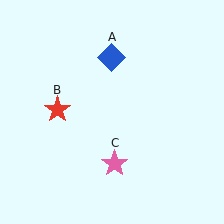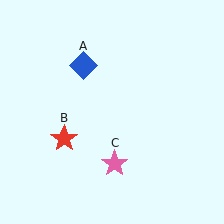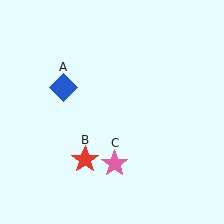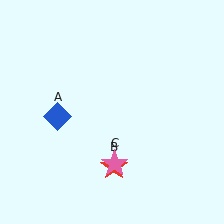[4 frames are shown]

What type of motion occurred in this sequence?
The blue diamond (object A), red star (object B) rotated counterclockwise around the center of the scene.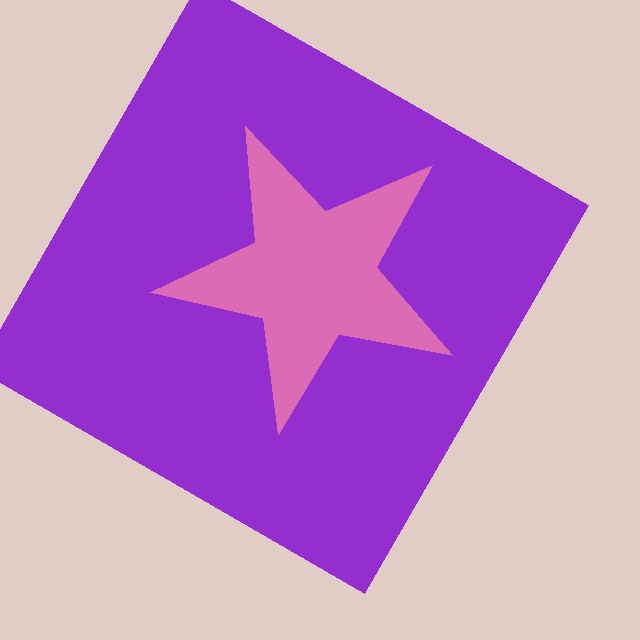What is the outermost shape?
The purple square.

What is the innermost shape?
The pink star.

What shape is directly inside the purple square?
The pink star.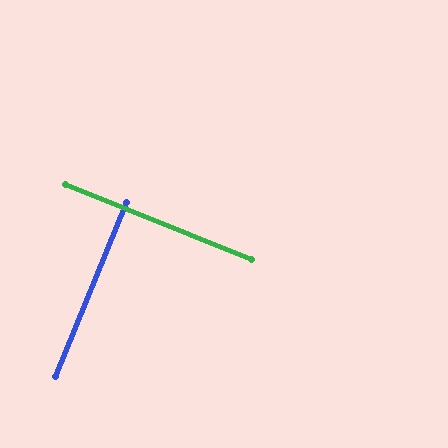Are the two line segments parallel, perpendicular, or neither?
Perpendicular — they meet at approximately 90°.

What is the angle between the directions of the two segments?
Approximately 90 degrees.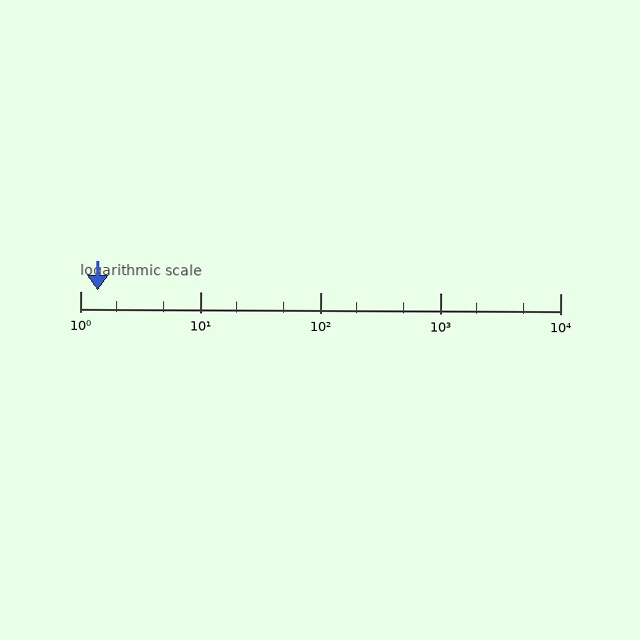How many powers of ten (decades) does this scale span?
The scale spans 4 decades, from 1 to 10000.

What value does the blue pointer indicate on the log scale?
The pointer indicates approximately 1.4.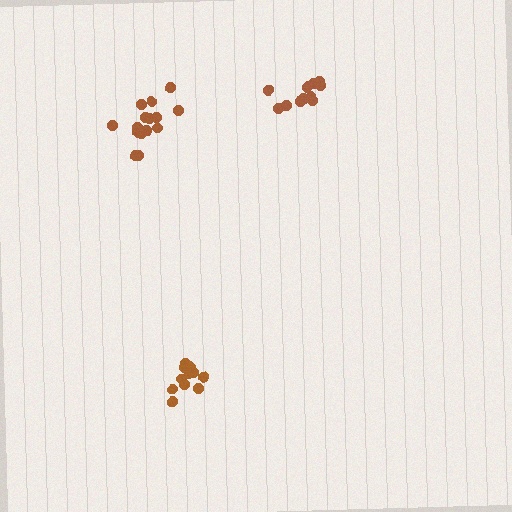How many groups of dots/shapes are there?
There are 3 groups.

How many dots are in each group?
Group 1: 12 dots, Group 2: 15 dots, Group 3: 11 dots (38 total).